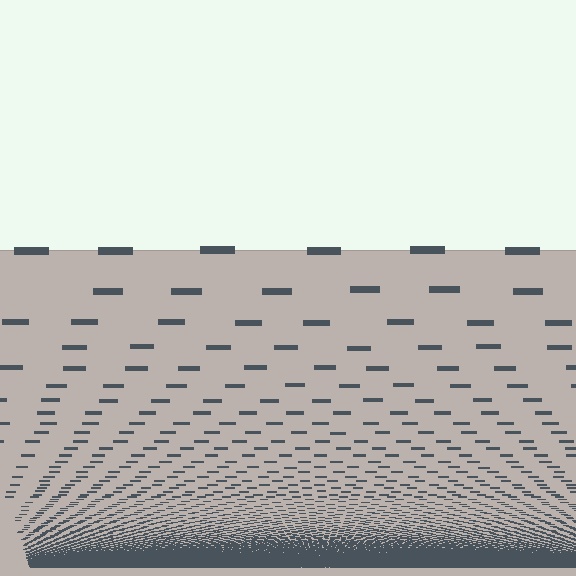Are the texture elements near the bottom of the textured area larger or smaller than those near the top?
Smaller. The gradient is inverted — elements near the bottom are smaller and denser.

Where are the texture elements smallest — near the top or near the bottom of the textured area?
Near the bottom.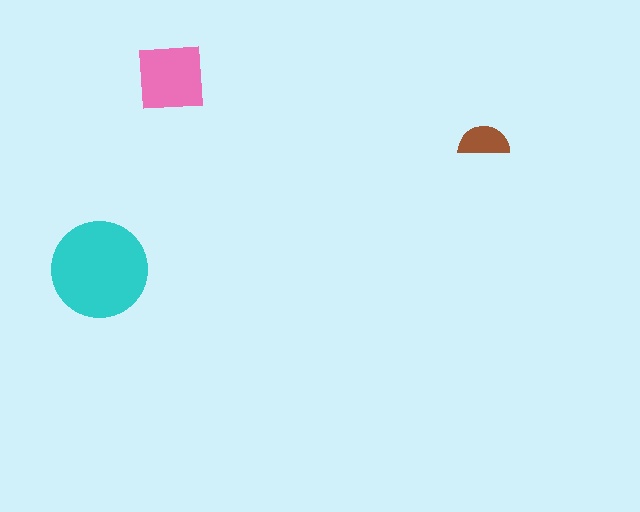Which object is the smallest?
The brown semicircle.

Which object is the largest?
The cyan circle.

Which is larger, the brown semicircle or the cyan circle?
The cyan circle.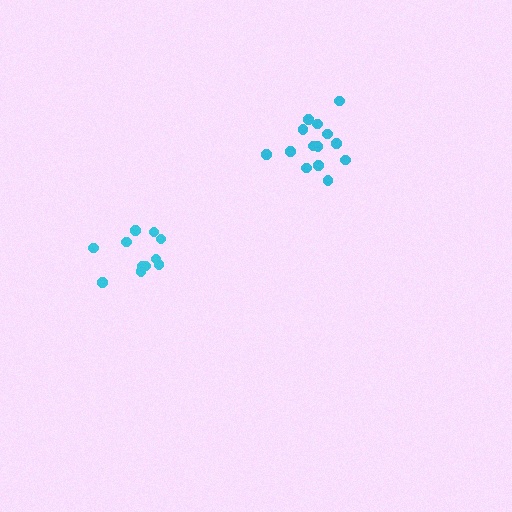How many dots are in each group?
Group 1: 11 dots, Group 2: 14 dots (25 total).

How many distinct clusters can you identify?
There are 2 distinct clusters.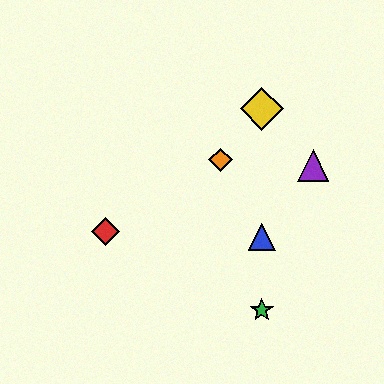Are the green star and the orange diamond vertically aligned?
No, the green star is at x≈262 and the orange diamond is at x≈220.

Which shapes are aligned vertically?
The blue triangle, the green star, the yellow diamond are aligned vertically.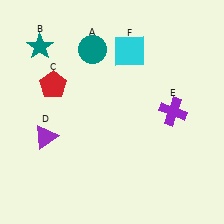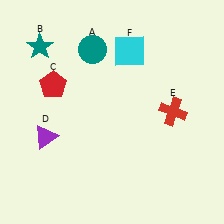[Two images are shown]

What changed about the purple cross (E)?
In Image 1, E is purple. In Image 2, it changed to red.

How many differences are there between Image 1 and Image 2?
There is 1 difference between the two images.